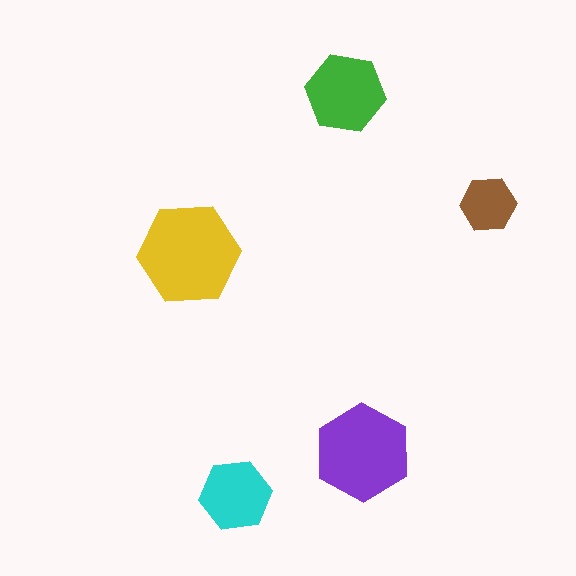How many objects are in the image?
There are 5 objects in the image.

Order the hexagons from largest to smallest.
the yellow one, the purple one, the green one, the cyan one, the brown one.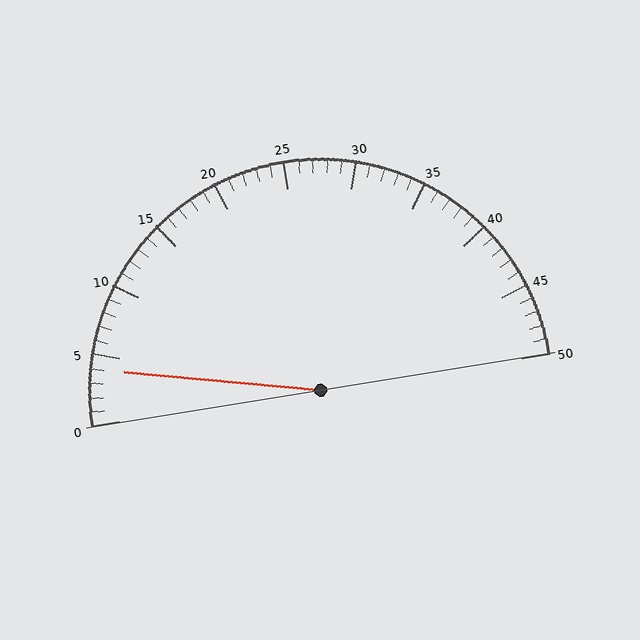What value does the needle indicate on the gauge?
The needle indicates approximately 4.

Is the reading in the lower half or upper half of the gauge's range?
The reading is in the lower half of the range (0 to 50).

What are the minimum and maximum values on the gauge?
The gauge ranges from 0 to 50.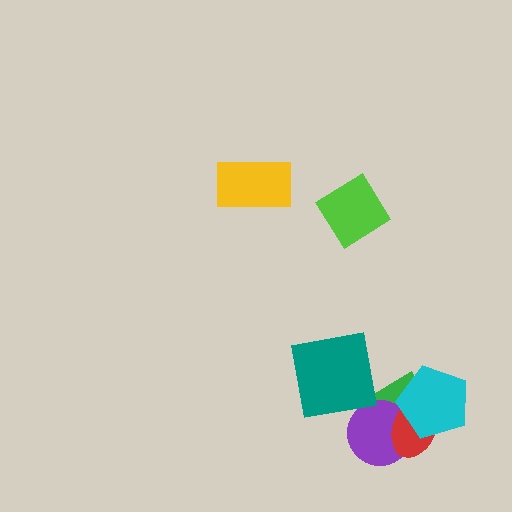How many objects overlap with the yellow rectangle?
0 objects overlap with the yellow rectangle.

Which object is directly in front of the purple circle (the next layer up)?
The red ellipse is directly in front of the purple circle.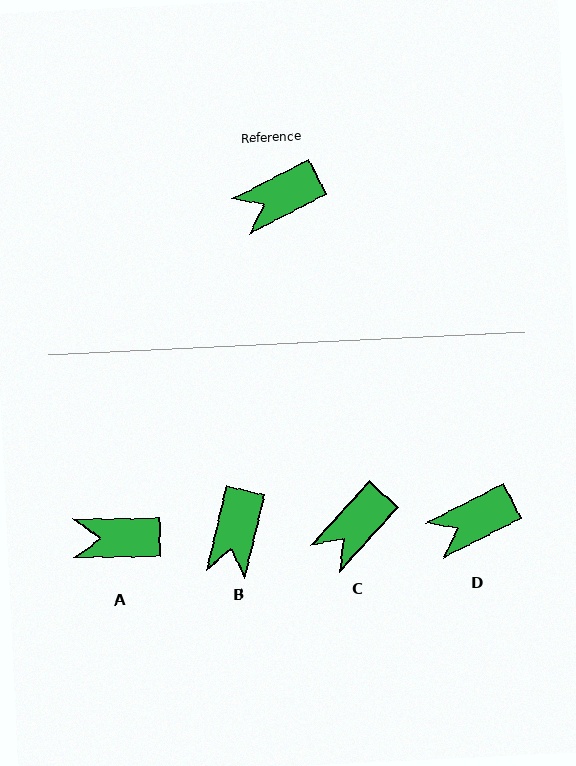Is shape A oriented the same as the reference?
No, it is off by about 26 degrees.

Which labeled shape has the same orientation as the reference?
D.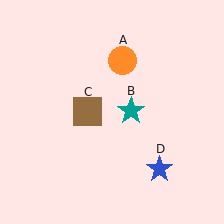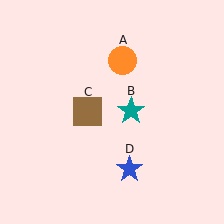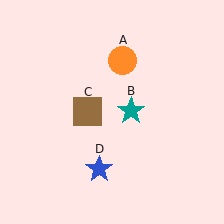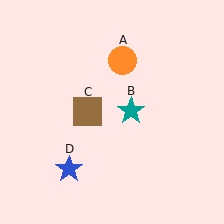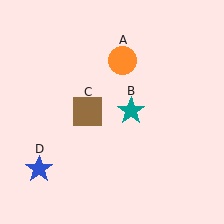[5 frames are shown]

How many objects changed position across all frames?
1 object changed position: blue star (object D).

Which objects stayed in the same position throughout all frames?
Orange circle (object A) and teal star (object B) and brown square (object C) remained stationary.